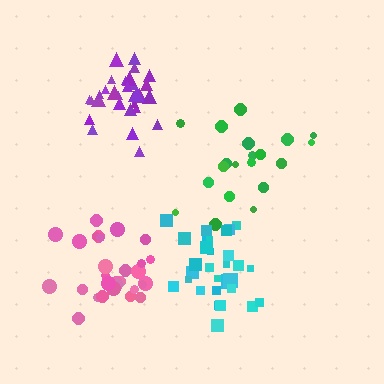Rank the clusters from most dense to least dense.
purple, pink, cyan, green.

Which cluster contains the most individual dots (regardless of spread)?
Purple (31).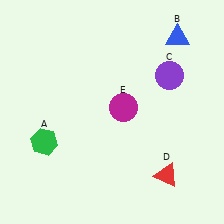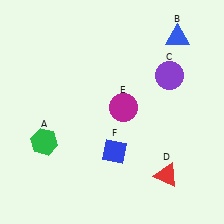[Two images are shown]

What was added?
A blue diamond (F) was added in Image 2.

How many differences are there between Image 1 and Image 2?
There is 1 difference between the two images.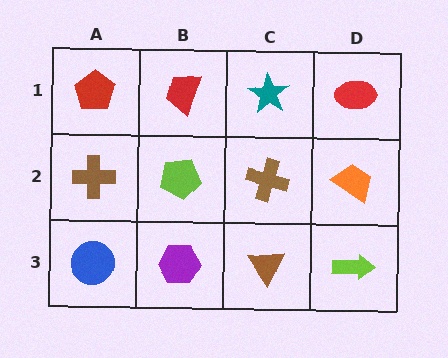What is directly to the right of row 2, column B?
A brown cross.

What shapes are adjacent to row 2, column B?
A red trapezoid (row 1, column B), a purple hexagon (row 3, column B), a brown cross (row 2, column A), a brown cross (row 2, column C).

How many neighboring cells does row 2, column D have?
3.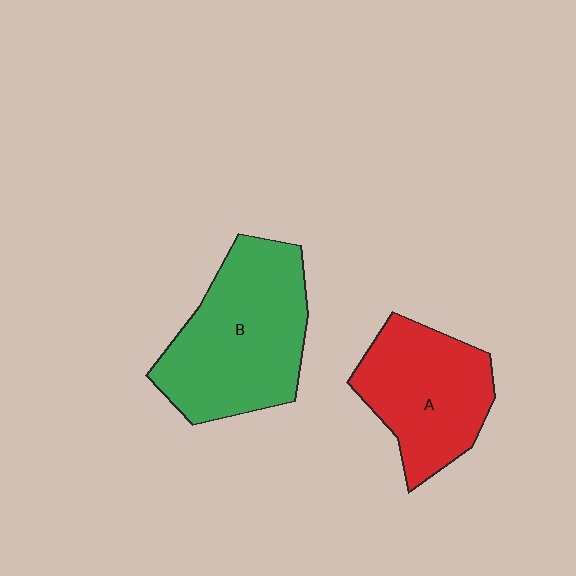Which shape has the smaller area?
Shape A (red).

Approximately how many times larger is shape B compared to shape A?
Approximately 1.3 times.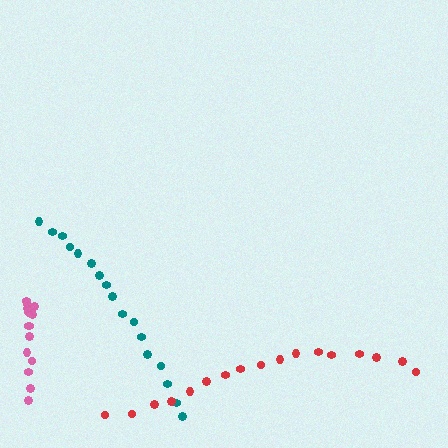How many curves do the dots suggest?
There are 3 distinct paths.